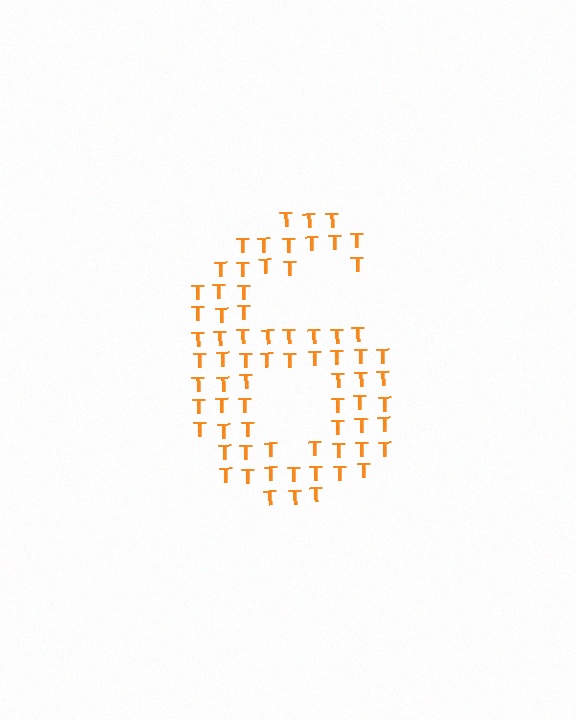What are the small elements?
The small elements are letter T's.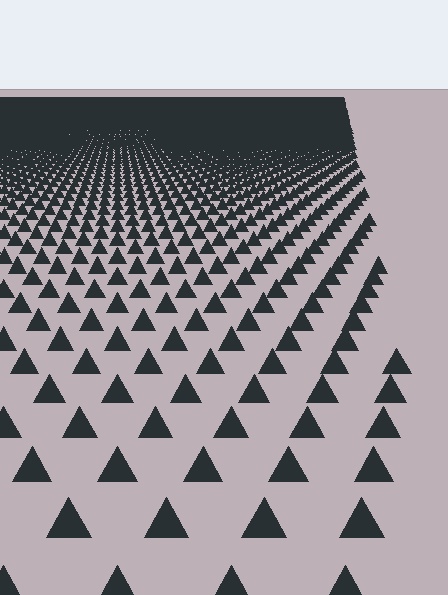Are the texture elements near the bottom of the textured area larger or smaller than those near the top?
Larger. Near the bottom, elements are closer to the viewer and appear at a bigger on-screen size.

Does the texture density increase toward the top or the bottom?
Density increases toward the top.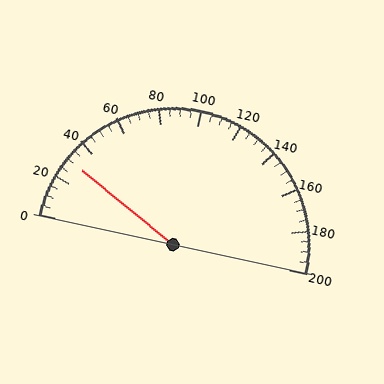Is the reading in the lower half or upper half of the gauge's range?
The reading is in the lower half of the range (0 to 200).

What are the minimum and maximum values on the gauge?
The gauge ranges from 0 to 200.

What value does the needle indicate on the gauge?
The needle indicates approximately 30.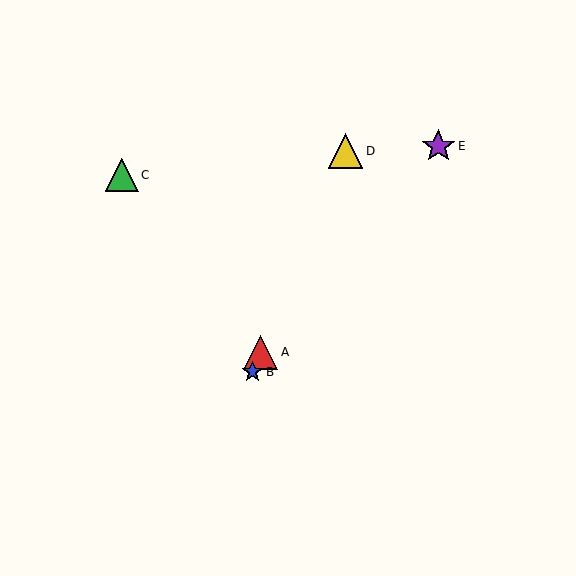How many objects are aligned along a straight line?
3 objects (A, B, D) are aligned along a straight line.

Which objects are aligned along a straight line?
Objects A, B, D are aligned along a straight line.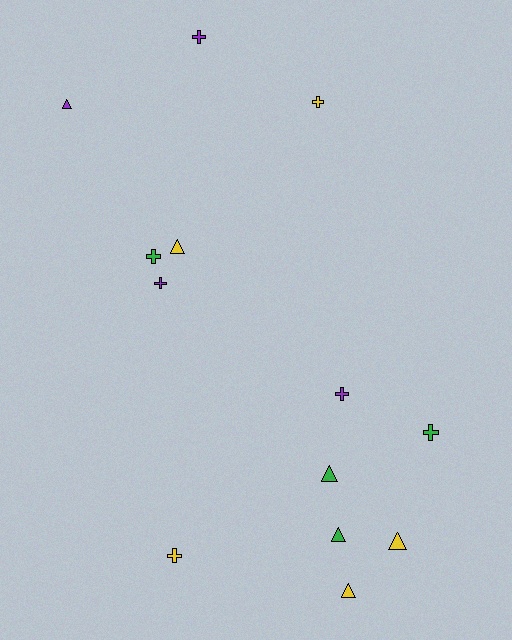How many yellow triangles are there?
There are 3 yellow triangles.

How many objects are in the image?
There are 13 objects.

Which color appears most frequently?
Yellow, with 5 objects.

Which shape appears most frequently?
Cross, with 7 objects.